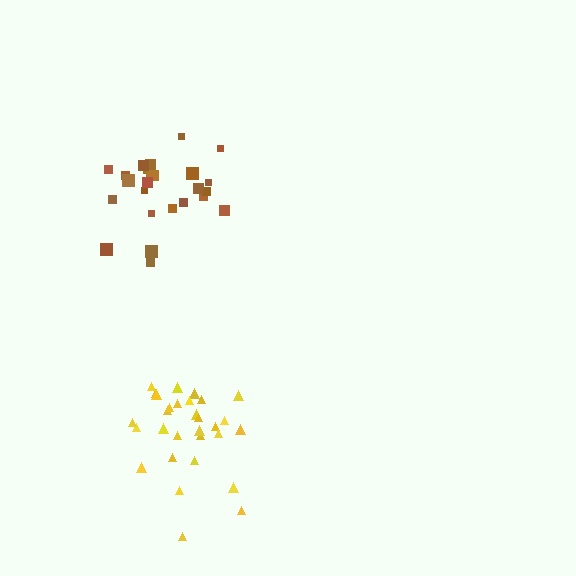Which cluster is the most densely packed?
Brown.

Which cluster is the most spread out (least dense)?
Yellow.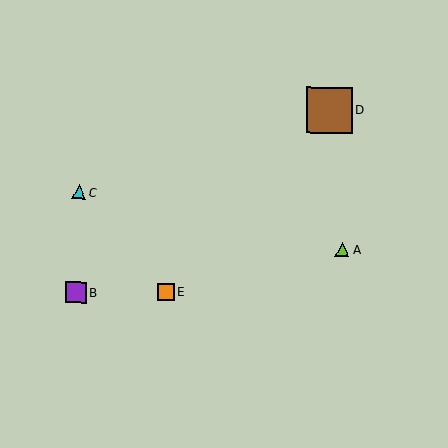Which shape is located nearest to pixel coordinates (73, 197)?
The cyan triangle (labeled C) at (79, 192) is nearest to that location.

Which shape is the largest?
The brown square (labeled D) is the largest.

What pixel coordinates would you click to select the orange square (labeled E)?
Click at (166, 292) to select the orange square E.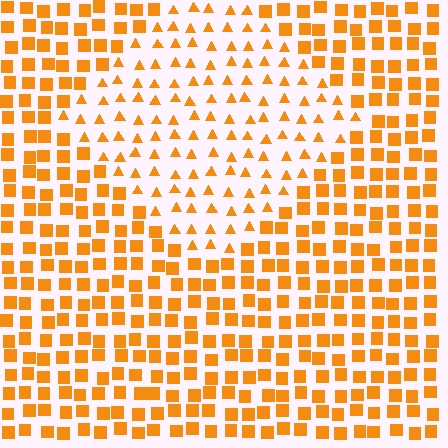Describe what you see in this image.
The image is filled with small orange elements arranged in a uniform grid. A diamond-shaped region contains triangles, while the surrounding area contains squares. The boundary is defined purely by the change in element shape.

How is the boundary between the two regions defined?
The boundary is defined by a change in element shape: triangles inside vs. squares outside. All elements share the same color and spacing.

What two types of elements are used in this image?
The image uses triangles inside the diamond region and squares outside it.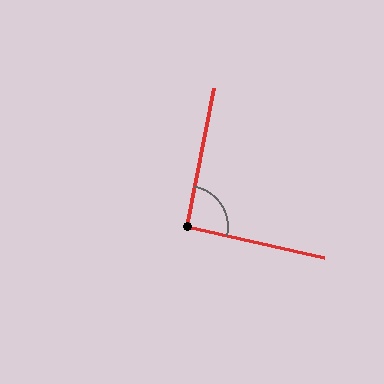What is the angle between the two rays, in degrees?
Approximately 92 degrees.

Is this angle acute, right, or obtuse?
It is approximately a right angle.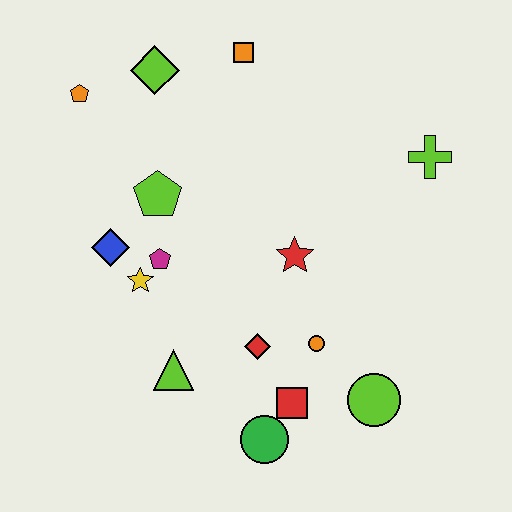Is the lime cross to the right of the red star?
Yes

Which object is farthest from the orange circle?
The orange pentagon is farthest from the orange circle.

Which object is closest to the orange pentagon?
The lime diamond is closest to the orange pentagon.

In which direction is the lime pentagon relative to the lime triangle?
The lime pentagon is above the lime triangle.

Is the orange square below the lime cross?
No